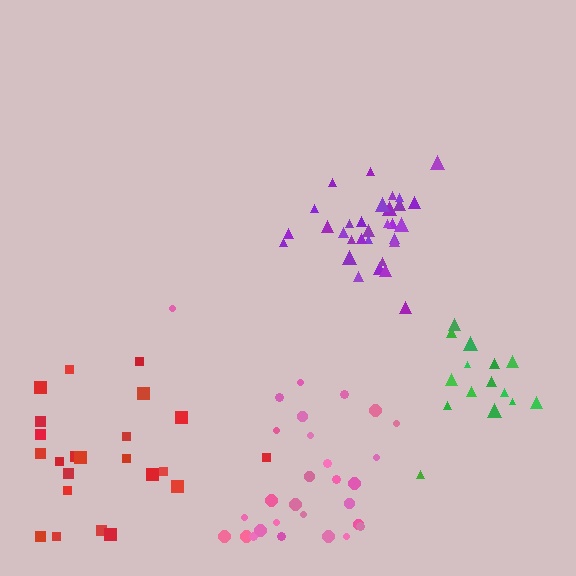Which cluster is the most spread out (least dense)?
Red.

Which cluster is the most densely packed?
Purple.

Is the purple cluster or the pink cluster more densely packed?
Purple.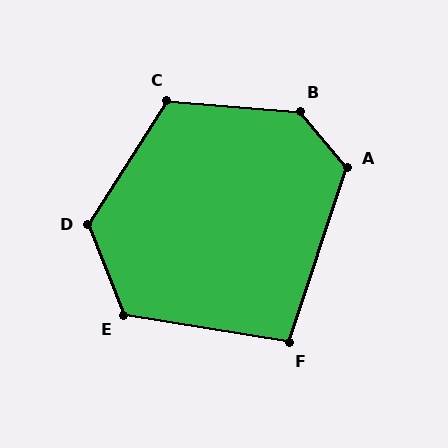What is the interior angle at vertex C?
Approximately 118 degrees (obtuse).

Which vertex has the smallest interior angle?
F, at approximately 99 degrees.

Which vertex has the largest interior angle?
B, at approximately 135 degrees.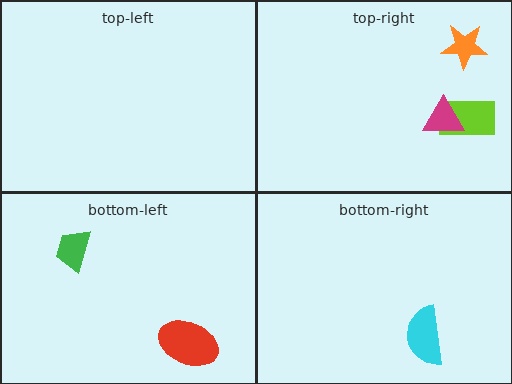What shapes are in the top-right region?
The lime rectangle, the orange star, the magenta triangle.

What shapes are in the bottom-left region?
The green trapezoid, the red ellipse.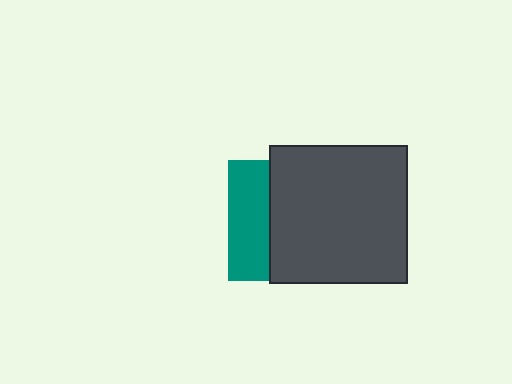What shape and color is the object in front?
The object in front is a dark gray square.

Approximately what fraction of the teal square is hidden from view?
Roughly 65% of the teal square is hidden behind the dark gray square.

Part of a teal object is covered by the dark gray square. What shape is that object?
It is a square.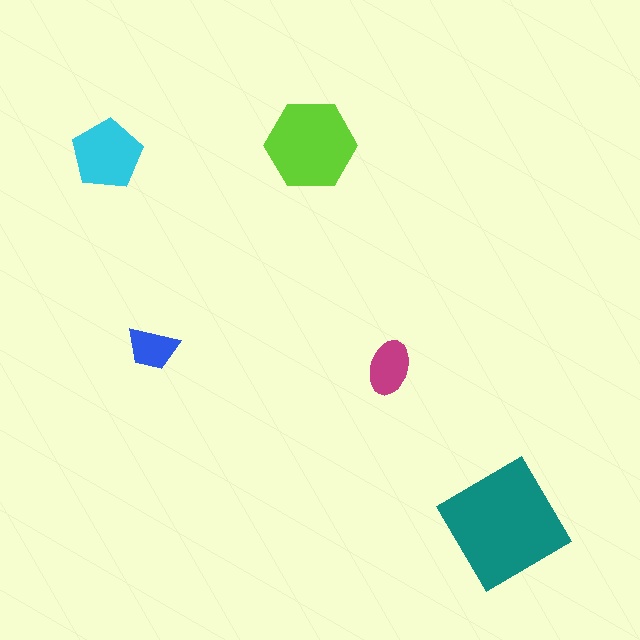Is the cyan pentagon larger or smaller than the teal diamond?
Smaller.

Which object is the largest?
The teal diamond.